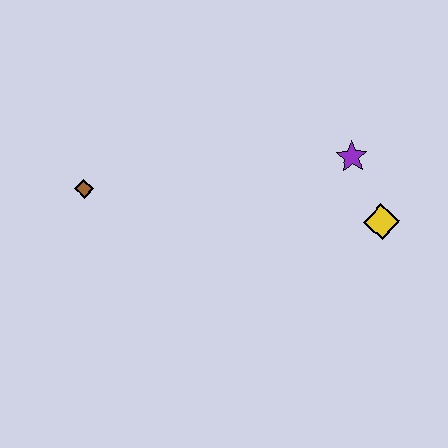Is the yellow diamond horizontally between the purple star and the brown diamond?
No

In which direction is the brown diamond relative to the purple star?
The brown diamond is to the left of the purple star.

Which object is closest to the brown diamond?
The purple star is closest to the brown diamond.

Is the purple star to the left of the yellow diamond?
Yes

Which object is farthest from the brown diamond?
The yellow diamond is farthest from the brown diamond.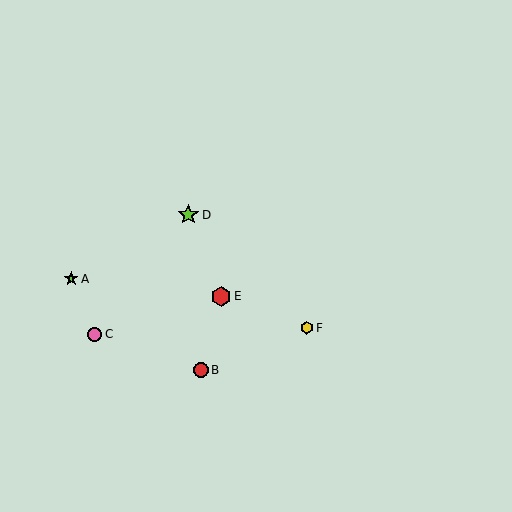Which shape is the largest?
The lime star (labeled D) is the largest.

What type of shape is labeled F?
Shape F is a yellow hexagon.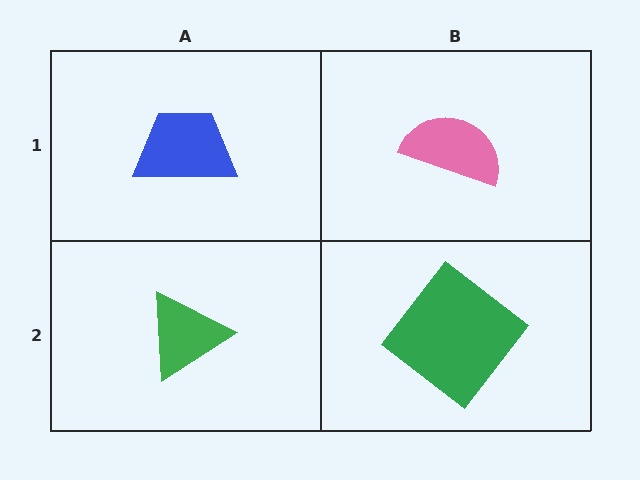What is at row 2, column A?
A green triangle.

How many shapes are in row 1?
2 shapes.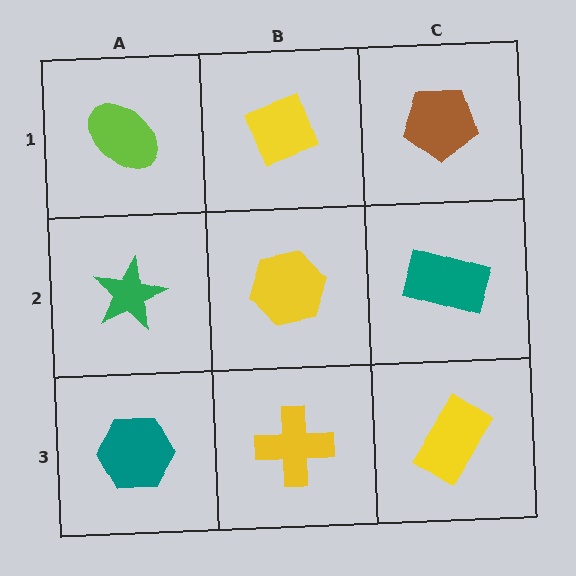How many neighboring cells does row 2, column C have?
3.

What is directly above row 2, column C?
A brown pentagon.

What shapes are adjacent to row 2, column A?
A lime ellipse (row 1, column A), a teal hexagon (row 3, column A), a yellow hexagon (row 2, column B).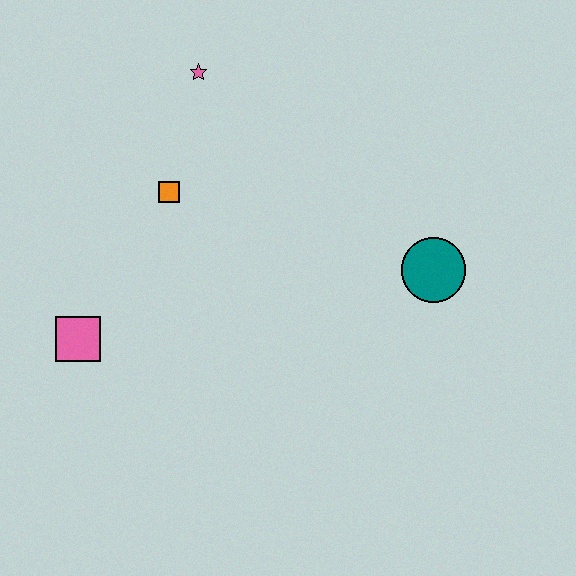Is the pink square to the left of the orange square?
Yes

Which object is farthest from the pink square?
The teal circle is farthest from the pink square.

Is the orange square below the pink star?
Yes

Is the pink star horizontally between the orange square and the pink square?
No